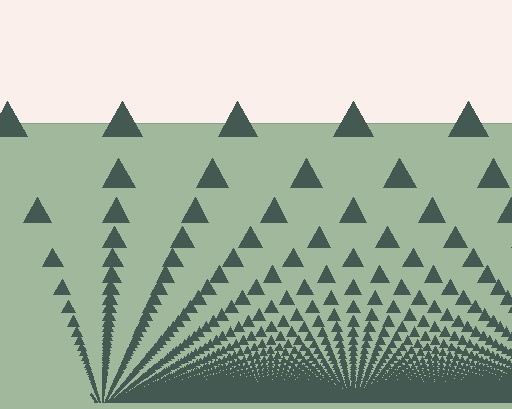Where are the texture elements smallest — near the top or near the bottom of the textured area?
Near the bottom.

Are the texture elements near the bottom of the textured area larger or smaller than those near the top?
Smaller. The gradient is inverted — elements near the bottom are smaller and denser.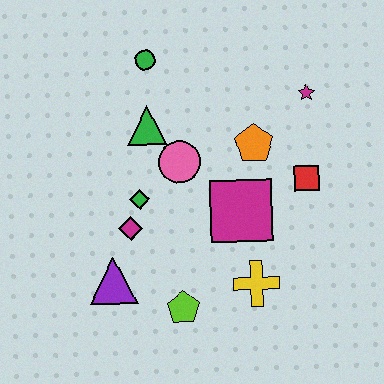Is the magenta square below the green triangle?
Yes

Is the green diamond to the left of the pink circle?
Yes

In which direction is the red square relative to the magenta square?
The red square is to the right of the magenta square.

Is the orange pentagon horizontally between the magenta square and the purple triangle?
No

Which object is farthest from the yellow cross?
The green circle is farthest from the yellow cross.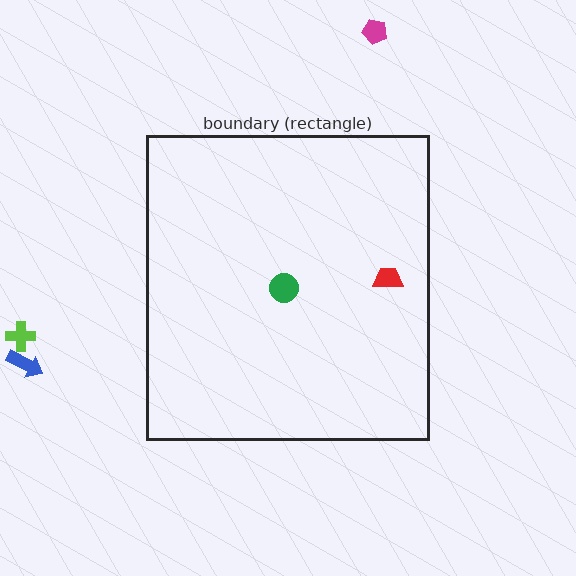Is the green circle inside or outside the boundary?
Inside.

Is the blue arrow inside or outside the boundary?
Outside.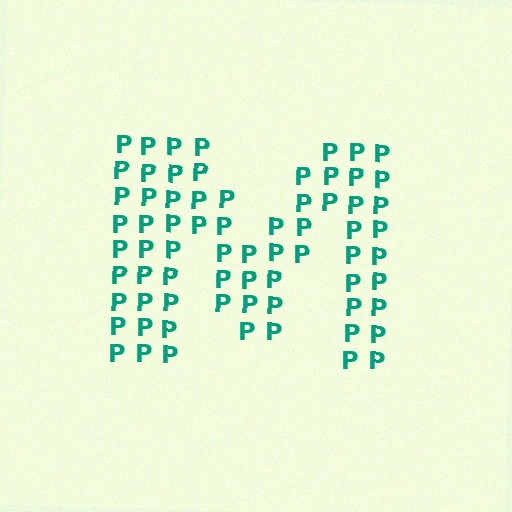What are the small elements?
The small elements are letter P's.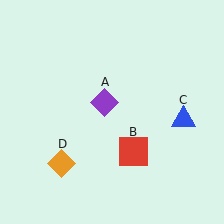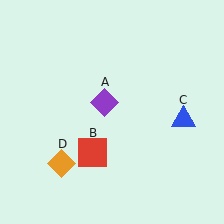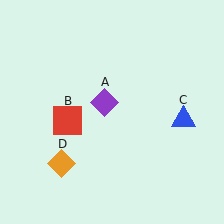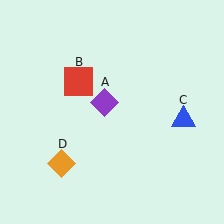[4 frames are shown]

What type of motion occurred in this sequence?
The red square (object B) rotated clockwise around the center of the scene.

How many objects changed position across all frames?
1 object changed position: red square (object B).